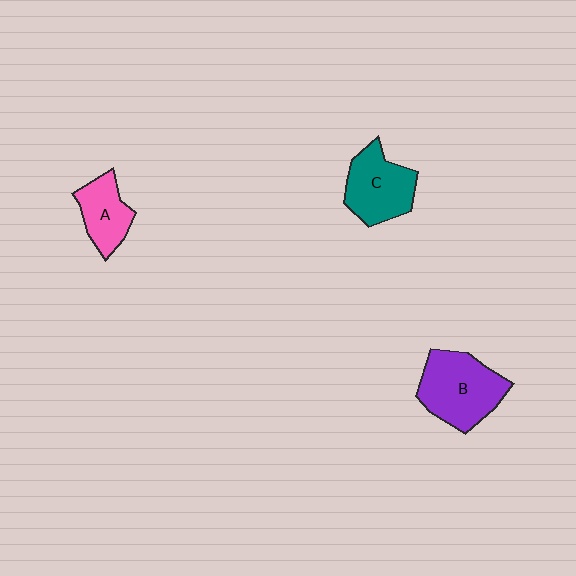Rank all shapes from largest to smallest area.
From largest to smallest: B (purple), C (teal), A (pink).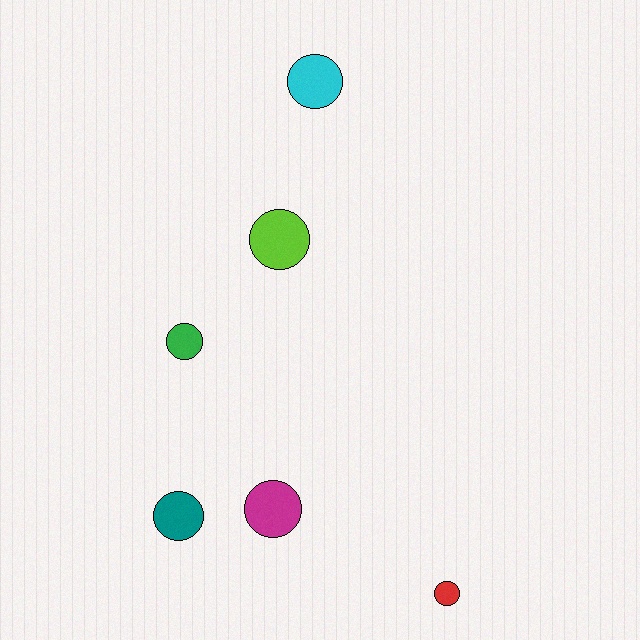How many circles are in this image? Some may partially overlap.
There are 6 circles.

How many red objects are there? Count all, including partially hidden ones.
There is 1 red object.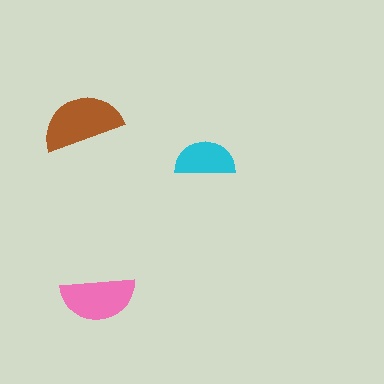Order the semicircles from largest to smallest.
the brown one, the pink one, the cyan one.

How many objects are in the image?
There are 3 objects in the image.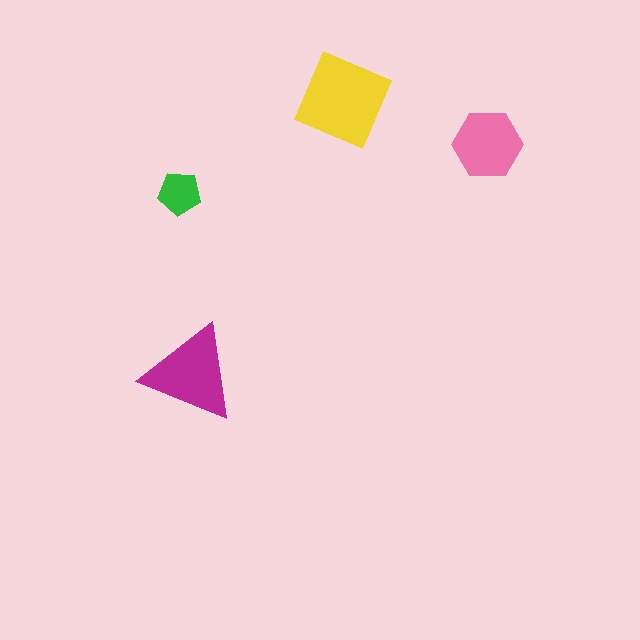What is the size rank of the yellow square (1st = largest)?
1st.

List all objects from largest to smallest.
The yellow square, the magenta triangle, the pink hexagon, the green pentagon.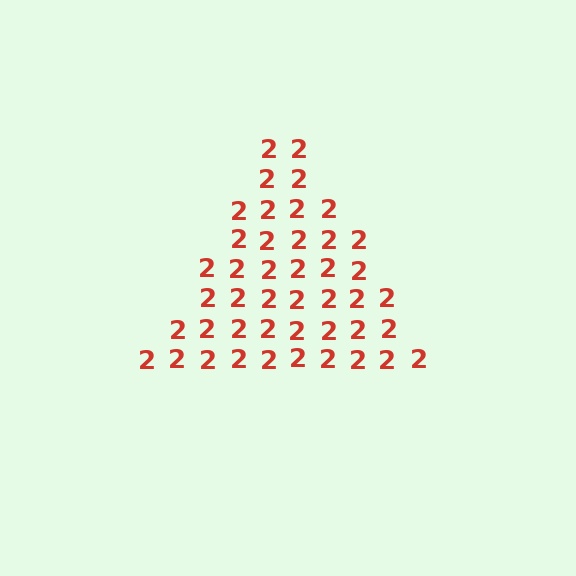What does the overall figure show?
The overall figure shows a triangle.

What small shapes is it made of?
It is made of small digit 2's.